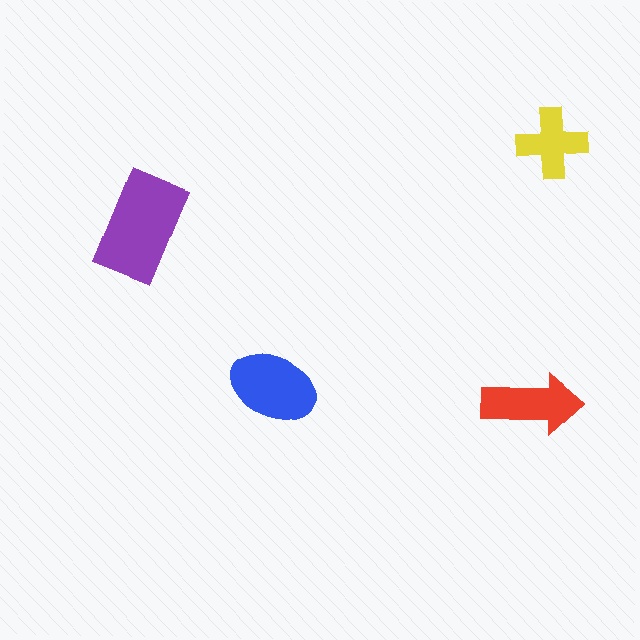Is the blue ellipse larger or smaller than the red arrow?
Larger.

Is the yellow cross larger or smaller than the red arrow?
Smaller.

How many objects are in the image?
There are 4 objects in the image.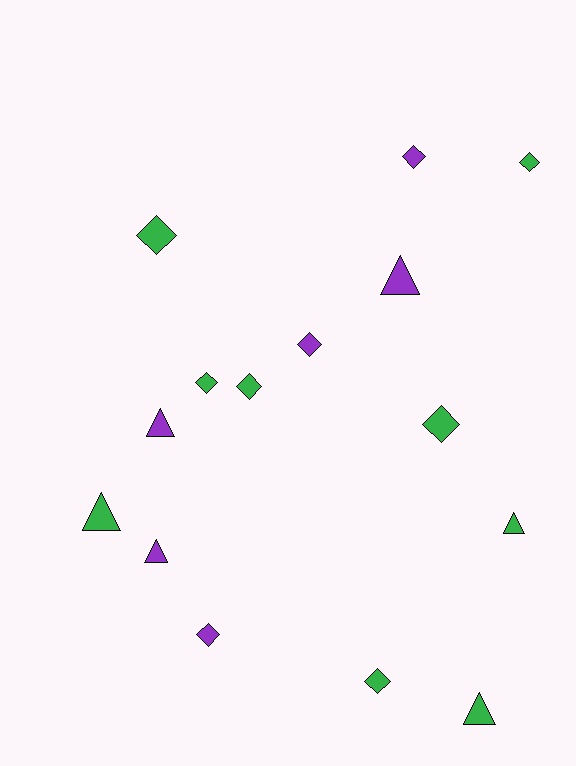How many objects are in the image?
There are 15 objects.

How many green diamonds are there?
There are 6 green diamonds.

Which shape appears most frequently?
Diamond, with 9 objects.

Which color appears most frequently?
Green, with 9 objects.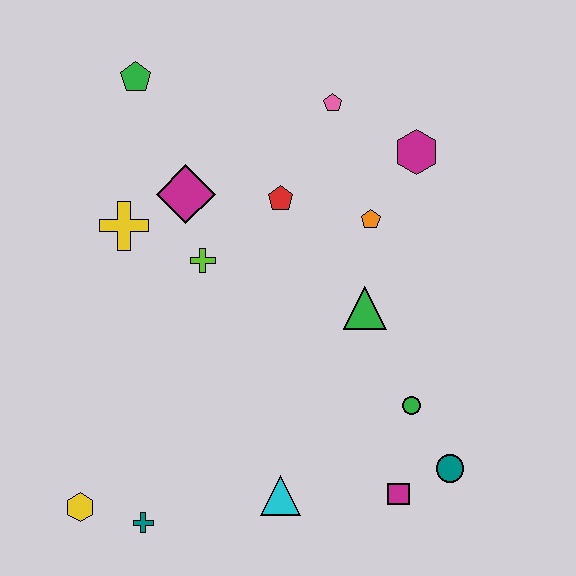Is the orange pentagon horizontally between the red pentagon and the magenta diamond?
No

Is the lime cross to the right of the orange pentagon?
No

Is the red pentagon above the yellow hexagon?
Yes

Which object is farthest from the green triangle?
The yellow hexagon is farthest from the green triangle.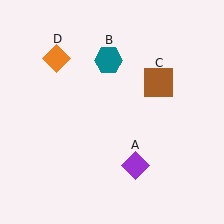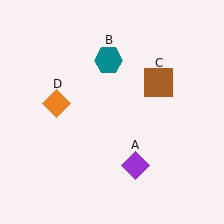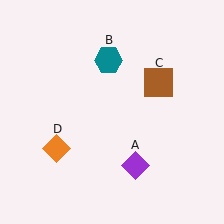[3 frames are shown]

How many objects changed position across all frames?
1 object changed position: orange diamond (object D).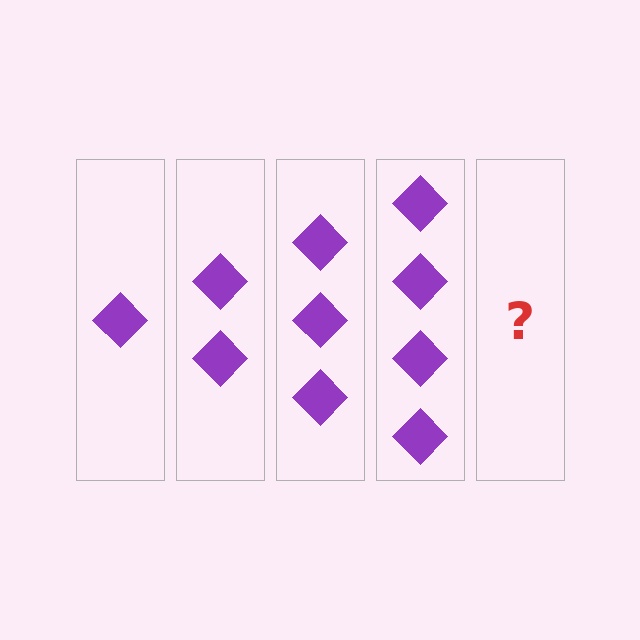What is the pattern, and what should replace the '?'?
The pattern is that each step adds one more diamond. The '?' should be 5 diamonds.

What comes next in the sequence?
The next element should be 5 diamonds.